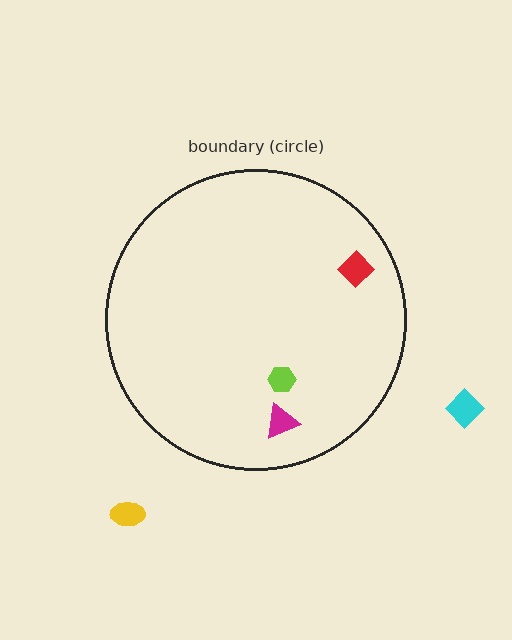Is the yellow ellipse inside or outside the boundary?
Outside.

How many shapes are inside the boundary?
3 inside, 2 outside.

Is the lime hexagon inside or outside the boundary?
Inside.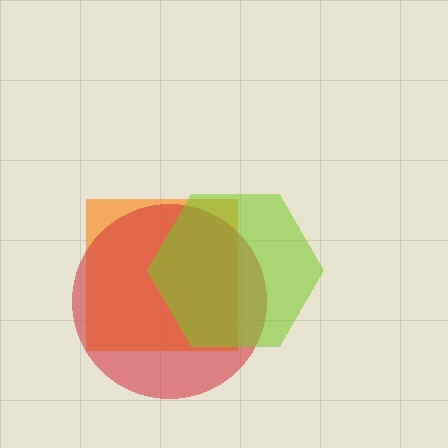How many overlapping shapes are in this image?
There are 3 overlapping shapes in the image.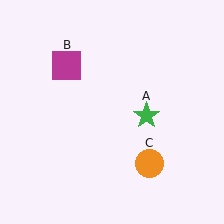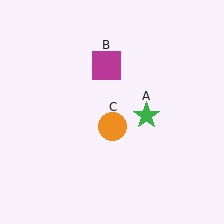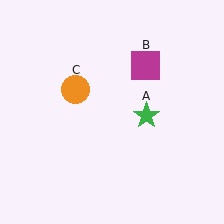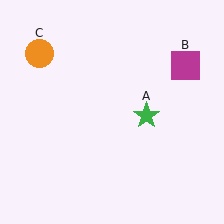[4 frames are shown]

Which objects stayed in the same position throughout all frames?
Green star (object A) remained stationary.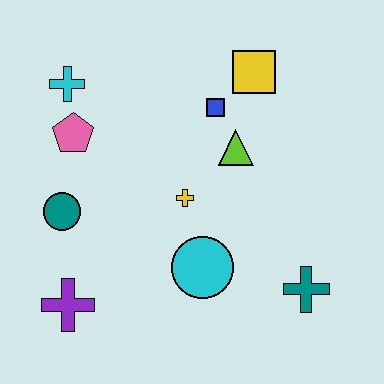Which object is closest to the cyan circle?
The yellow cross is closest to the cyan circle.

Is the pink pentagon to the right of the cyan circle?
No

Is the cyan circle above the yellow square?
No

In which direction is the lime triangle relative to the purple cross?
The lime triangle is to the right of the purple cross.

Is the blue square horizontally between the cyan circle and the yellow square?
Yes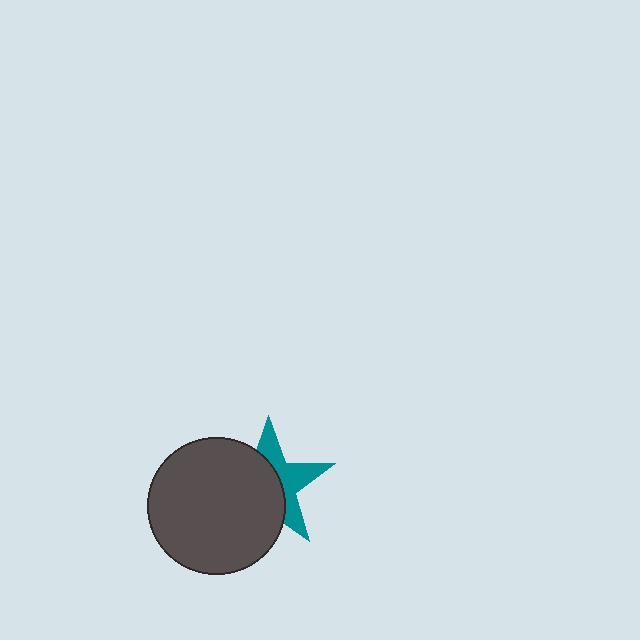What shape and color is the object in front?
The object in front is a dark gray circle.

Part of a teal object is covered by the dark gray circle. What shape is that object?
It is a star.